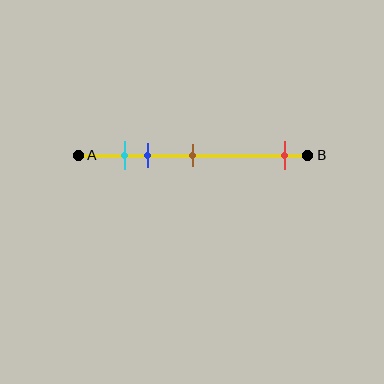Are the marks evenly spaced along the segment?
No, the marks are not evenly spaced.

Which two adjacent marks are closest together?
The cyan and blue marks are the closest adjacent pair.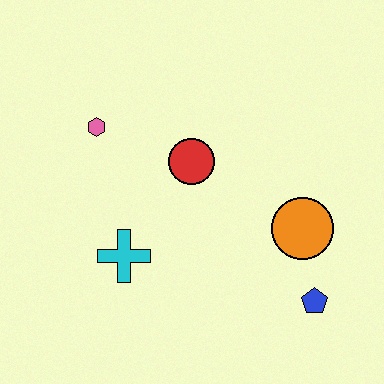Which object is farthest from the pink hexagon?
The blue pentagon is farthest from the pink hexagon.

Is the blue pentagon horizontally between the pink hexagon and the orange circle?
No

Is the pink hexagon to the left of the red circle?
Yes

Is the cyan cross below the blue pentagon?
No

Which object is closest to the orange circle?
The blue pentagon is closest to the orange circle.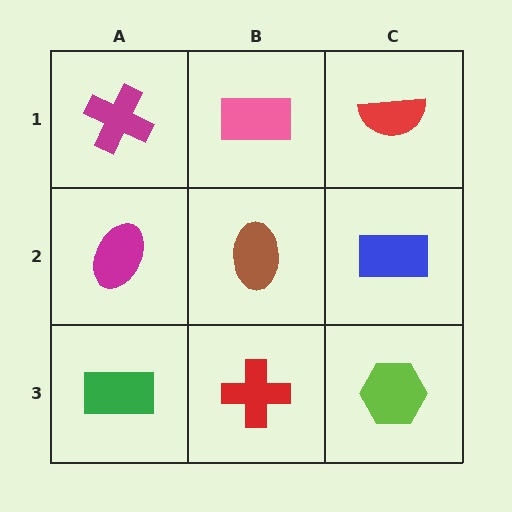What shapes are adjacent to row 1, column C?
A blue rectangle (row 2, column C), a pink rectangle (row 1, column B).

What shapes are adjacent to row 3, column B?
A brown ellipse (row 2, column B), a green rectangle (row 3, column A), a lime hexagon (row 3, column C).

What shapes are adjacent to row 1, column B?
A brown ellipse (row 2, column B), a magenta cross (row 1, column A), a red semicircle (row 1, column C).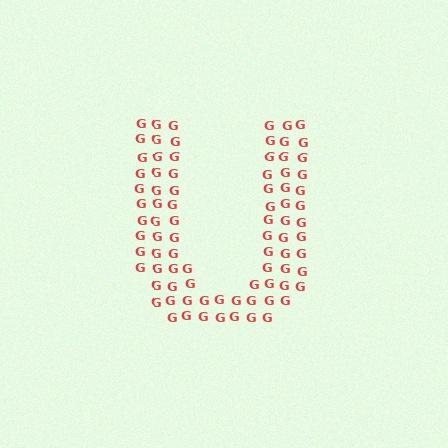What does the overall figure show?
The overall figure shows the letter U.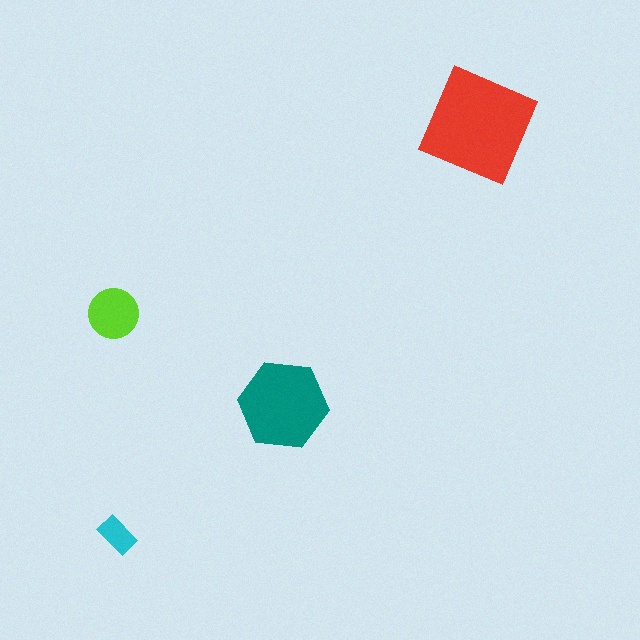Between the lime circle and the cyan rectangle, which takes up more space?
The lime circle.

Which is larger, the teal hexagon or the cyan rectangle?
The teal hexagon.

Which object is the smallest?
The cyan rectangle.